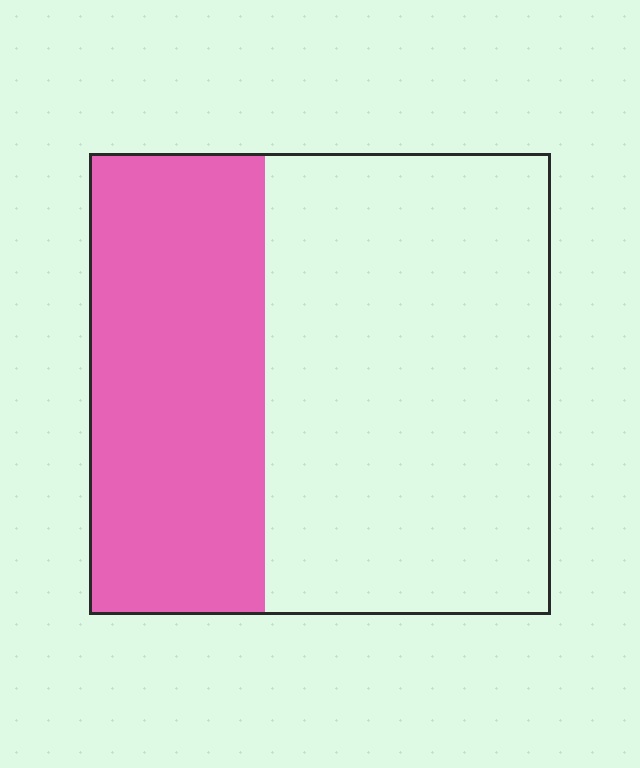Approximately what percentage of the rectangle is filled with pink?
Approximately 40%.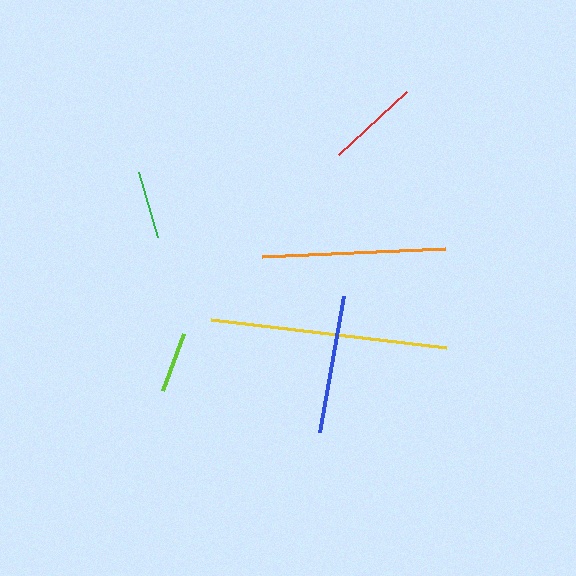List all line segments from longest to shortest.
From longest to shortest: yellow, orange, blue, red, green, lime.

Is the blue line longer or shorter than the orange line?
The orange line is longer than the blue line.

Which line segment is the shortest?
The lime line is the shortest at approximately 61 pixels.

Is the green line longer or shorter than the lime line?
The green line is longer than the lime line.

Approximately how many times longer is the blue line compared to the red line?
The blue line is approximately 1.5 times the length of the red line.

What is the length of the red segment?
The red segment is approximately 93 pixels long.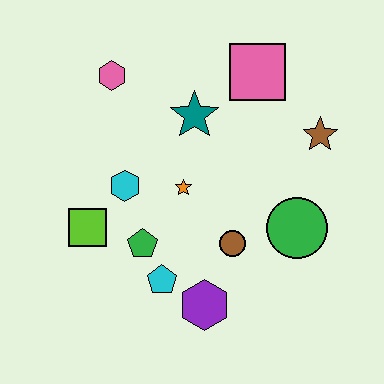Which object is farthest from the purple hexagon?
The pink hexagon is farthest from the purple hexagon.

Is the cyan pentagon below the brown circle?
Yes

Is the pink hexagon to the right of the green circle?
No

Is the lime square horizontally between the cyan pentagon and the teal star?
No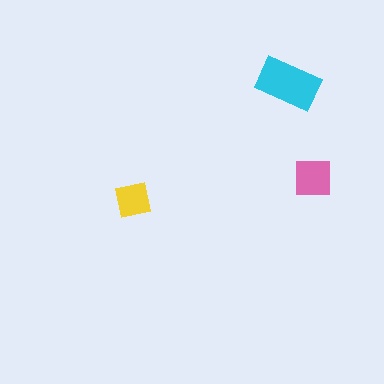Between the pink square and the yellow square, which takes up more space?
The pink square.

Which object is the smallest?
The yellow square.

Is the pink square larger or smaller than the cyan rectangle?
Smaller.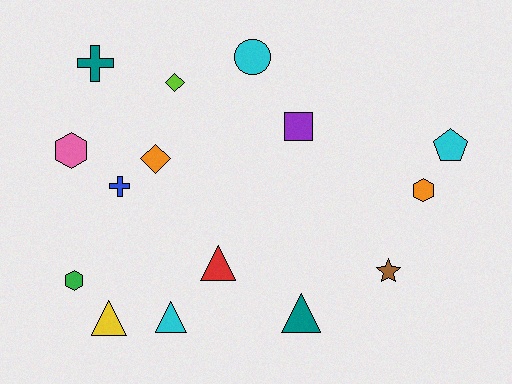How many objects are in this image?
There are 15 objects.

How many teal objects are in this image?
There are 2 teal objects.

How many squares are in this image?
There is 1 square.